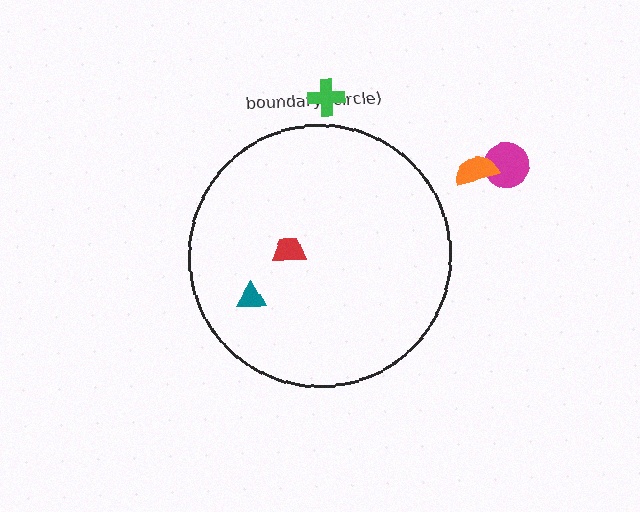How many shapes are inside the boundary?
2 inside, 3 outside.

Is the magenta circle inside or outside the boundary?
Outside.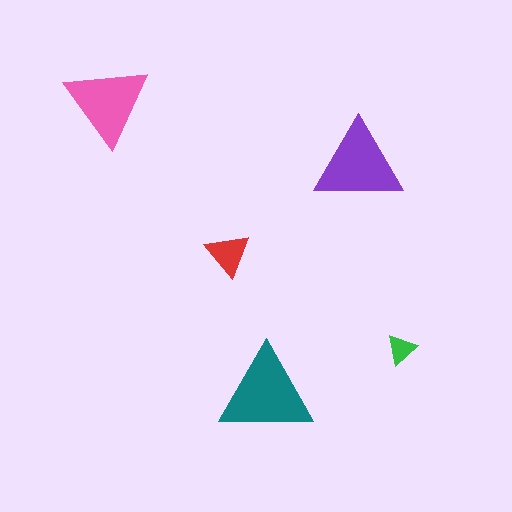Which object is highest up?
The pink triangle is topmost.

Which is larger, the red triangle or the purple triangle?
The purple one.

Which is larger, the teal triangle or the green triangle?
The teal one.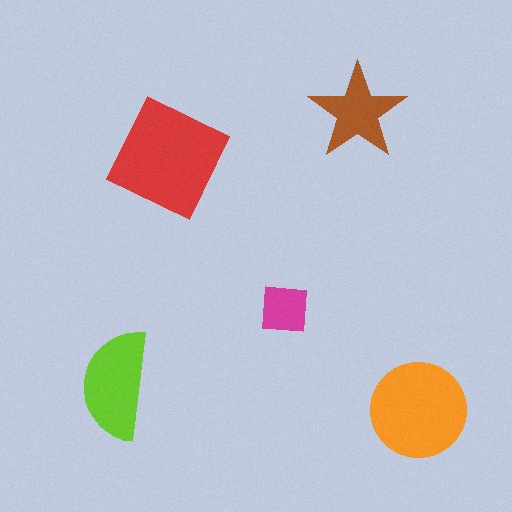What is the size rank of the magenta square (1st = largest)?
5th.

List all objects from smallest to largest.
The magenta square, the brown star, the lime semicircle, the orange circle, the red square.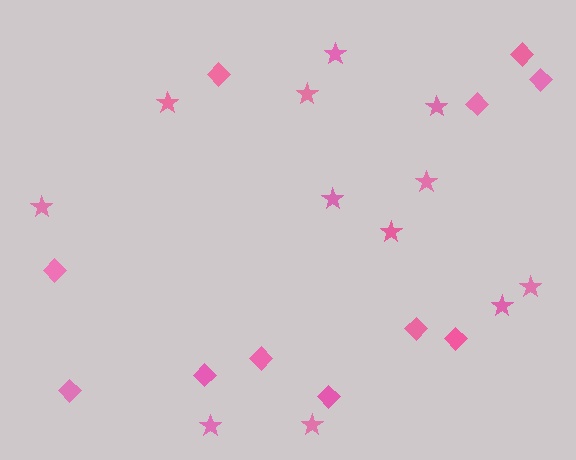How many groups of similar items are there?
There are 2 groups: one group of diamonds (11) and one group of stars (12).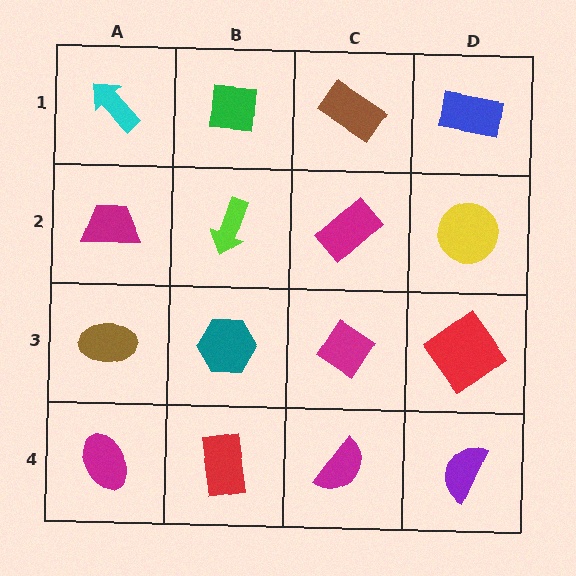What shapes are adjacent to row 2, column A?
A cyan arrow (row 1, column A), a brown ellipse (row 3, column A), a lime arrow (row 2, column B).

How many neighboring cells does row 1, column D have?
2.